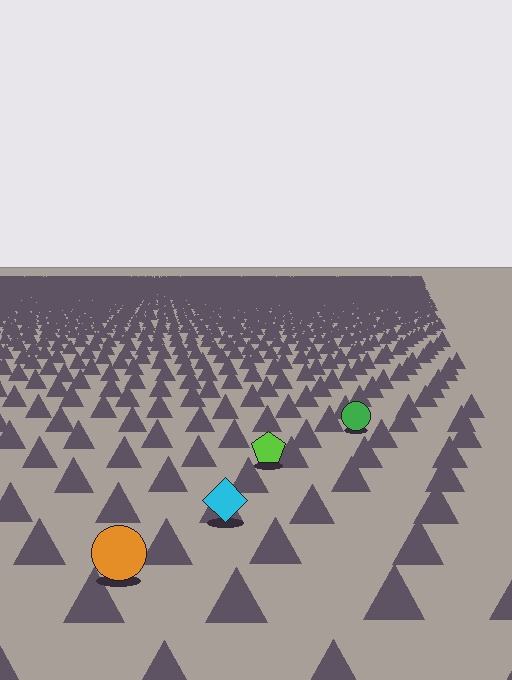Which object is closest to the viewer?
The orange circle is closest. The texture marks near it are larger and more spread out.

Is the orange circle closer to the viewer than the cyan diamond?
Yes. The orange circle is closer — you can tell from the texture gradient: the ground texture is coarser near it.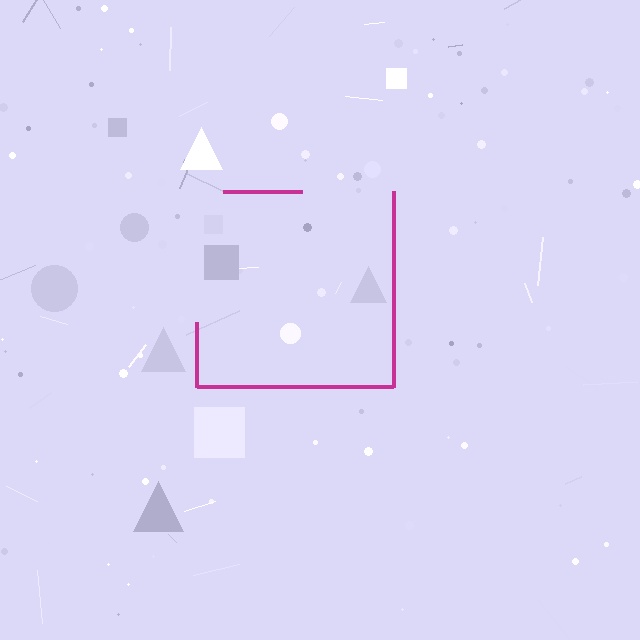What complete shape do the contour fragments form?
The contour fragments form a square.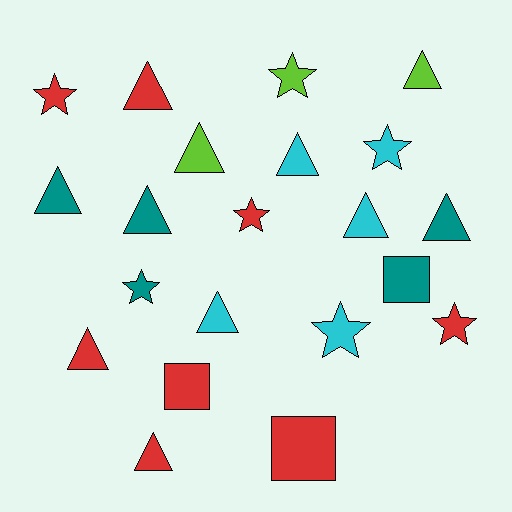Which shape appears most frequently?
Triangle, with 11 objects.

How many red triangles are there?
There are 3 red triangles.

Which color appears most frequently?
Red, with 8 objects.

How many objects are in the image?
There are 21 objects.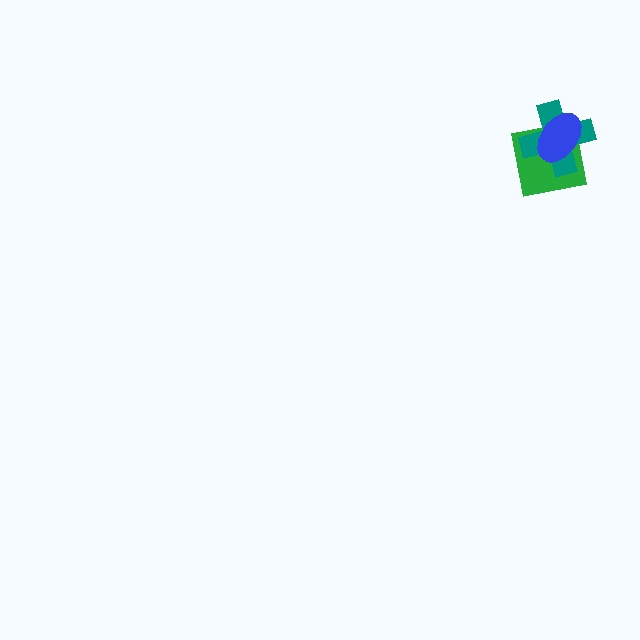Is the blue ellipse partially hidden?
No, no other shape covers it.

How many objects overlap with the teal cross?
2 objects overlap with the teal cross.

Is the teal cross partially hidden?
Yes, it is partially covered by another shape.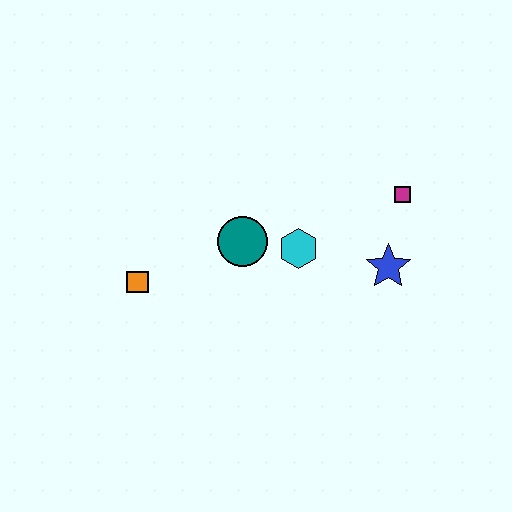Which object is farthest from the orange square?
The magenta square is farthest from the orange square.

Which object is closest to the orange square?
The teal circle is closest to the orange square.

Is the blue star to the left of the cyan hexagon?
No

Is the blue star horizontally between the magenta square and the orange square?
Yes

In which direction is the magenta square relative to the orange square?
The magenta square is to the right of the orange square.